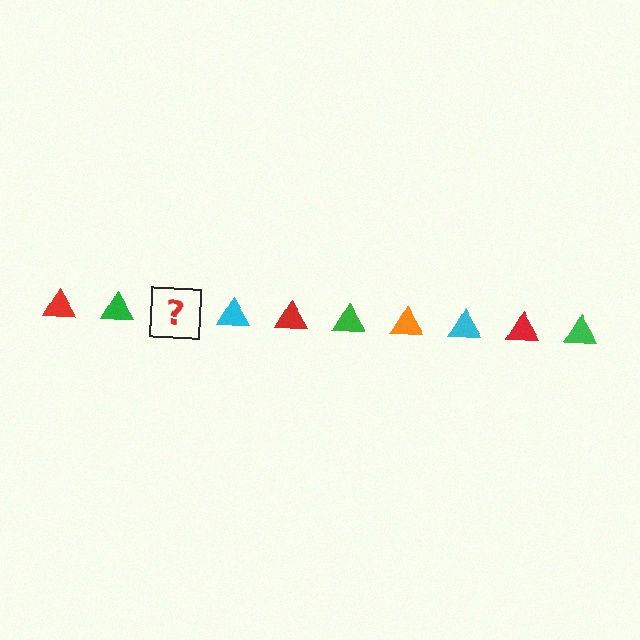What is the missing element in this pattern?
The missing element is an orange triangle.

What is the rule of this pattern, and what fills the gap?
The rule is that the pattern cycles through red, green, orange, cyan triangles. The gap should be filled with an orange triangle.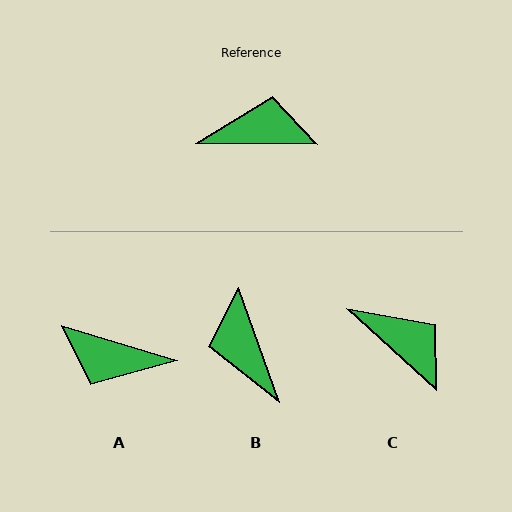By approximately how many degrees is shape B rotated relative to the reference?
Approximately 110 degrees counter-clockwise.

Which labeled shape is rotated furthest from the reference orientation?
A, about 164 degrees away.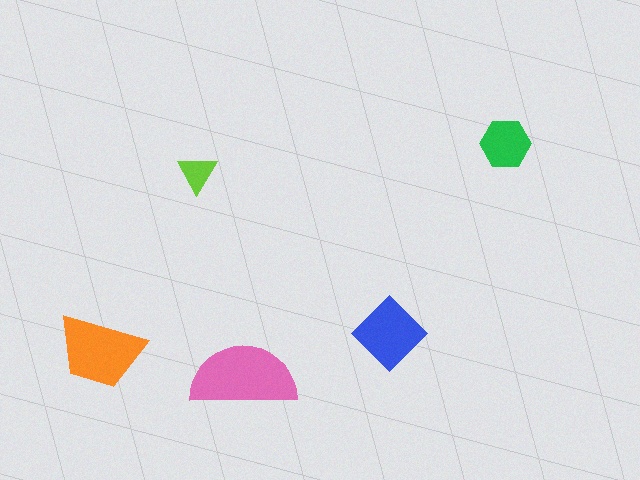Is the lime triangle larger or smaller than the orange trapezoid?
Smaller.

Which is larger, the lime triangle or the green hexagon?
The green hexagon.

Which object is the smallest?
The lime triangle.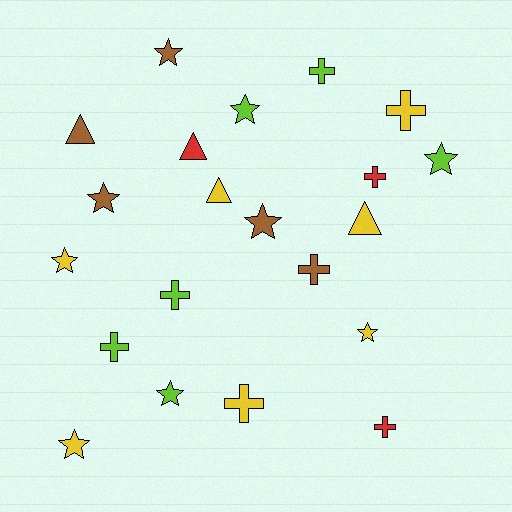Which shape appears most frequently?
Star, with 9 objects.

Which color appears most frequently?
Yellow, with 7 objects.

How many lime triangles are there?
There are no lime triangles.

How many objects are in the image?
There are 21 objects.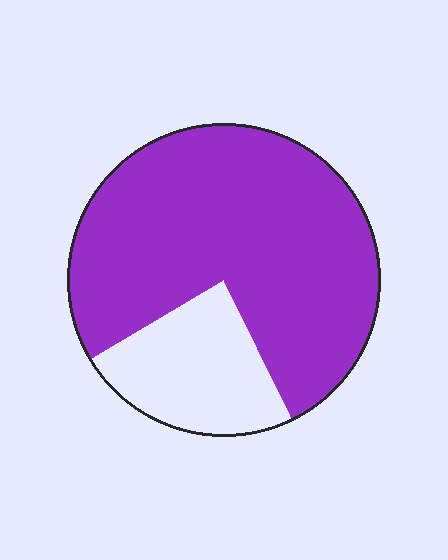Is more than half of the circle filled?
Yes.